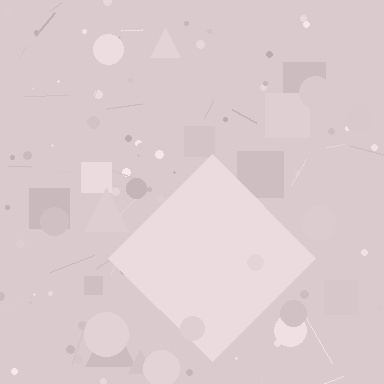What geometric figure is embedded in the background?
A diamond is embedded in the background.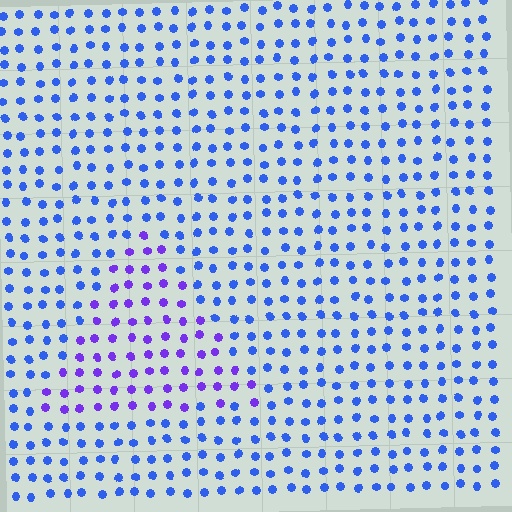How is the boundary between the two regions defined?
The boundary is defined purely by a slight shift in hue (about 38 degrees). Spacing, size, and orientation are identical on both sides.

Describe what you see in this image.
The image is filled with small blue elements in a uniform arrangement. A triangle-shaped region is visible where the elements are tinted to a slightly different hue, forming a subtle color boundary.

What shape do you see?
I see a triangle.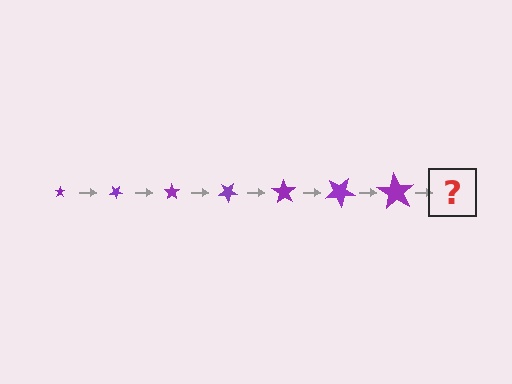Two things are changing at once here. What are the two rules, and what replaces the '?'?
The two rules are that the star grows larger each step and it rotates 35 degrees each step. The '?' should be a star, larger than the previous one and rotated 245 degrees from the start.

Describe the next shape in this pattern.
It should be a star, larger than the previous one and rotated 245 degrees from the start.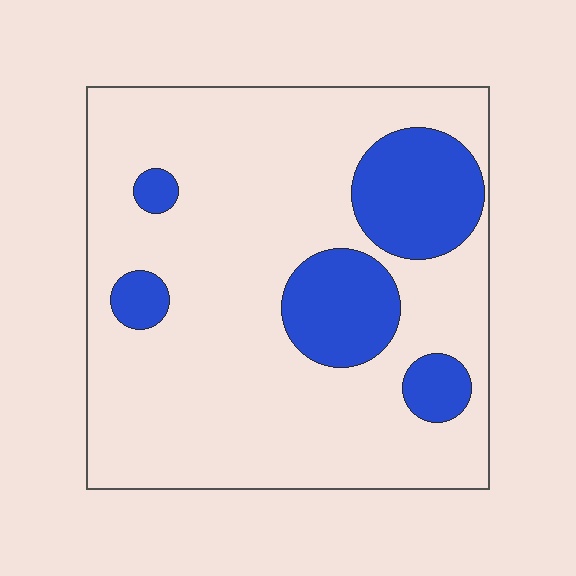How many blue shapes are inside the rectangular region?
5.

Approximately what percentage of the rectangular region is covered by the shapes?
Approximately 20%.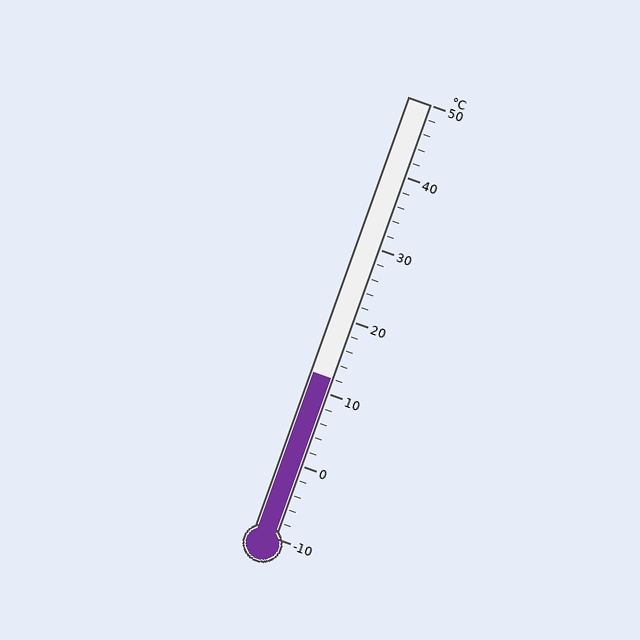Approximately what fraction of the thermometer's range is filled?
The thermometer is filled to approximately 35% of its range.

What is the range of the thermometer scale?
The thermometer scale ranges from -10°C to 50°C.